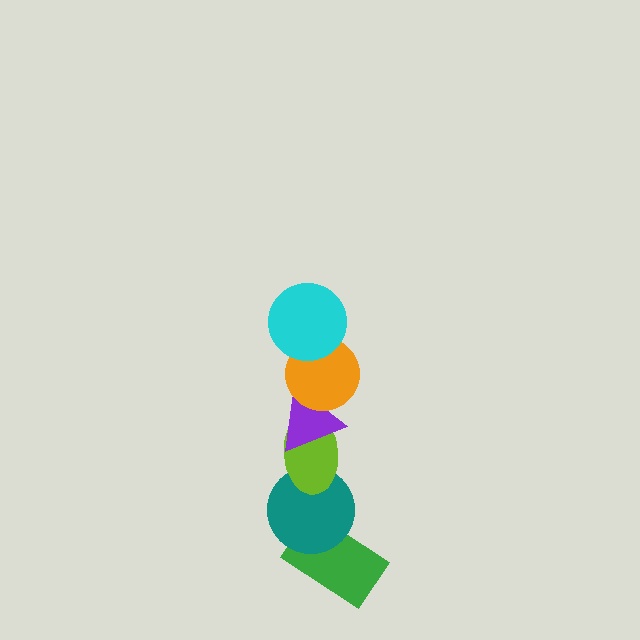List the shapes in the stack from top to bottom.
From top to bottom: the cyan circle, the orange circle, the purple triangle, the lime ellipse, the teal circle, the green rectangle.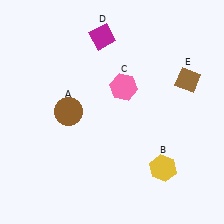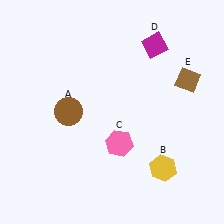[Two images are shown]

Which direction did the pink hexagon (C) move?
The pink hexagon (C) moved down.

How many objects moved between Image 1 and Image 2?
2 objects moved between the two images.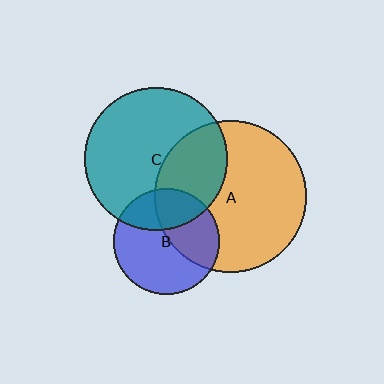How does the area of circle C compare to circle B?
Approximately 1.8 times.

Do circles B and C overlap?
Yes.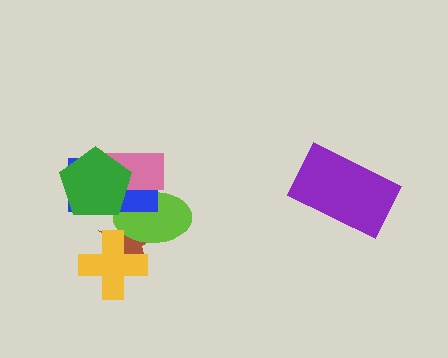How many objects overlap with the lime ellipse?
5 objects overlap with the lime ellipse.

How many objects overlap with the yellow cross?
2 objects overlap with the yellow cross.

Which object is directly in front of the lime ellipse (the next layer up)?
The blue rectangle is directly in front of the lime ellipse.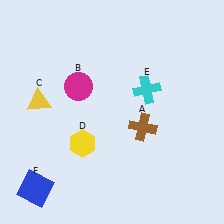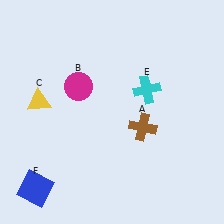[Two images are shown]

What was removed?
The yellow hexagon (D) was removed in Image 2.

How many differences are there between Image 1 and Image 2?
There is 1 difference between the two images.